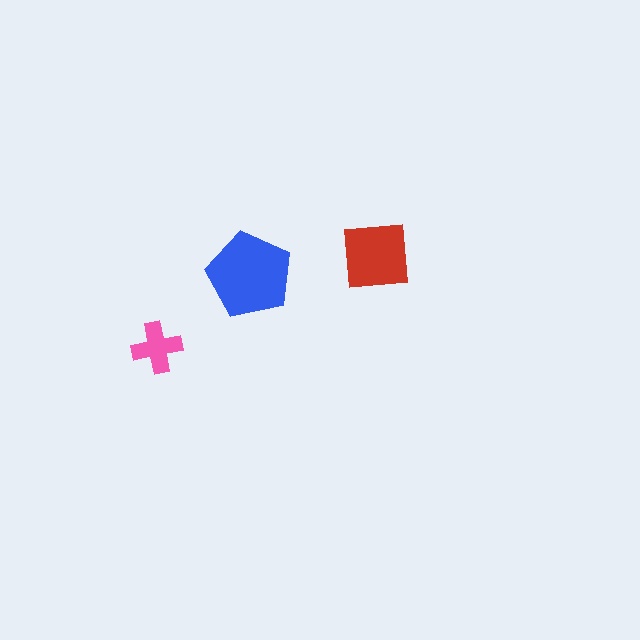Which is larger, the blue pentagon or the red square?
The blue pentagon.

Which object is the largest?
The blue pentagon.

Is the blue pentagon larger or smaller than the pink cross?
Larger.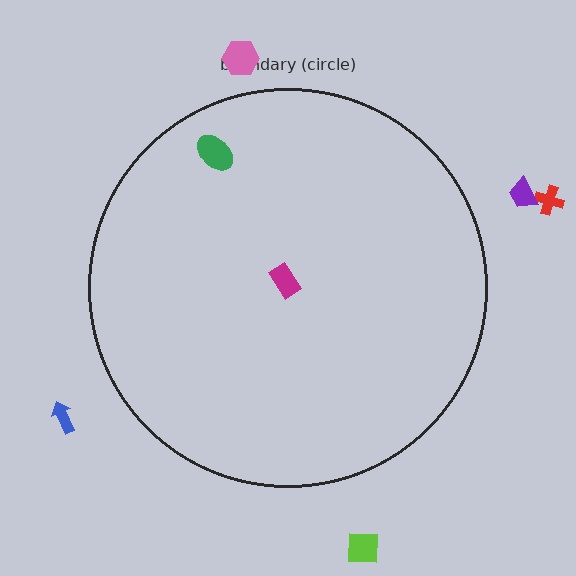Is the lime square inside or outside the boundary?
Outside.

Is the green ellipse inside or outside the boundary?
Inside.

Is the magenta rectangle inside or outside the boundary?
Inside.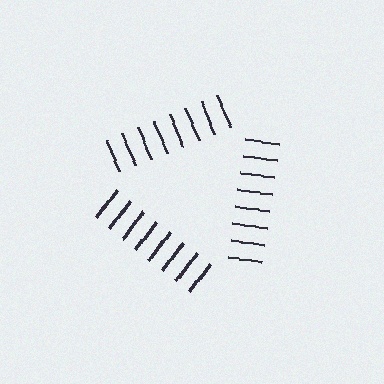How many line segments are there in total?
24 — 8 along each of the 3 edges.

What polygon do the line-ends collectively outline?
An illusory triangle — the line segments terminate on its edges but no continuous stroke is drawn.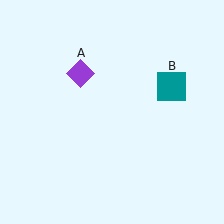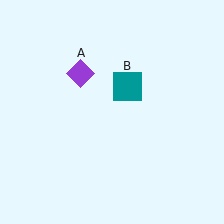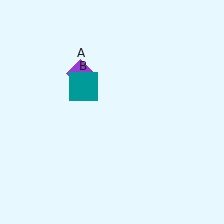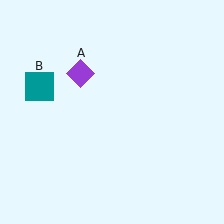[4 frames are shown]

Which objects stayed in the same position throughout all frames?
Purple diamond (object A) remained stationary.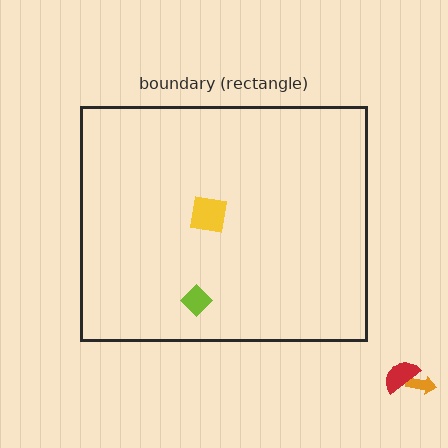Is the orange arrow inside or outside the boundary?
Outside.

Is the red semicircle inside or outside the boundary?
Outside.